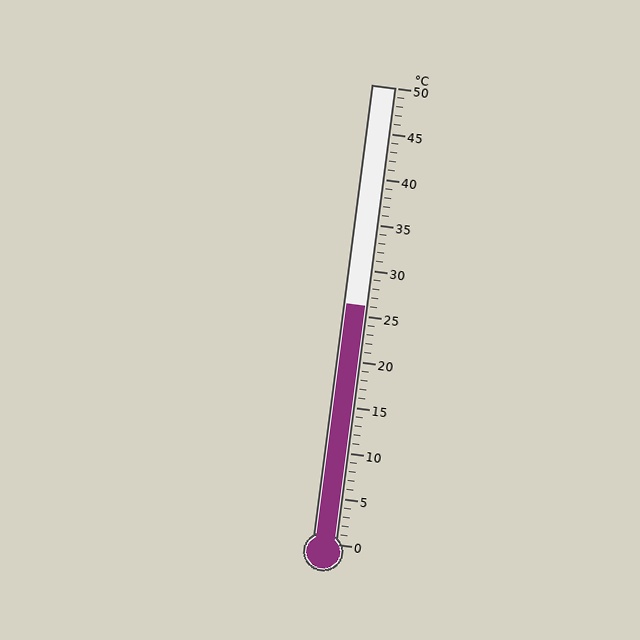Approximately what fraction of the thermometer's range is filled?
The thermometer is filled to approximately 50% of its range.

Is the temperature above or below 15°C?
The temperature is above 15°C.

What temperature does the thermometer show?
The thermometer shows approximately 26°C.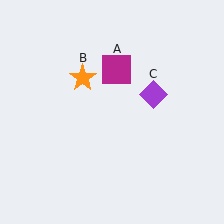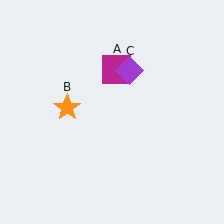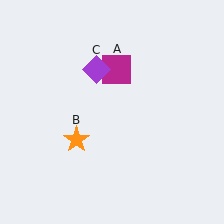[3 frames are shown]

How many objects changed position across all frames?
2 objects changed position: orange star (object B), purple diamond (object C).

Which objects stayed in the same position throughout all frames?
Magenta square (object A) remained stationary.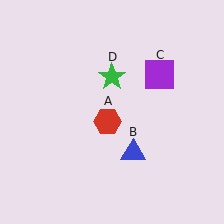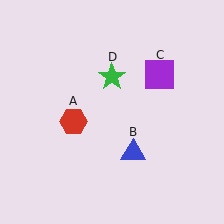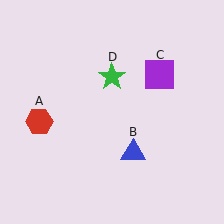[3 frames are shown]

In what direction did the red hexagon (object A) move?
The red hexagon (object A) moved left.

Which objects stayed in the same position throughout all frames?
Blue triangle (object B) and purple square (object C) and green star (object D) remained stationary.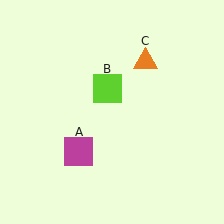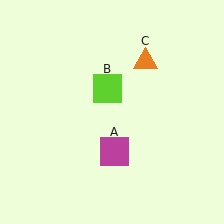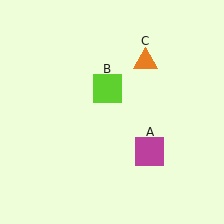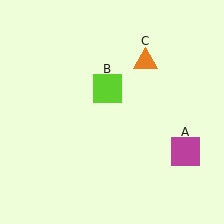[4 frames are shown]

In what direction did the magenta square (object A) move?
The magenta square (object A) moved right.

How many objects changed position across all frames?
1 object changed position: magenta square (object A).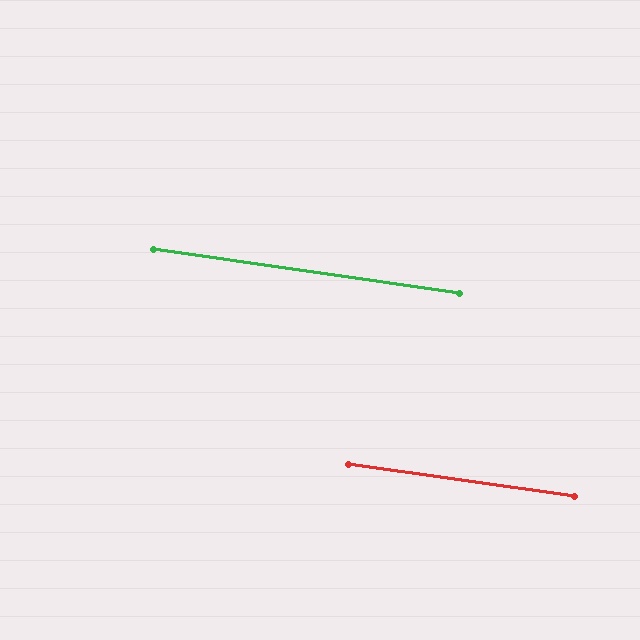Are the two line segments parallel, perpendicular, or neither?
Parallel — their directions differ by only 0.3°.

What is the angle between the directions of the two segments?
Approximately 0 degrees.